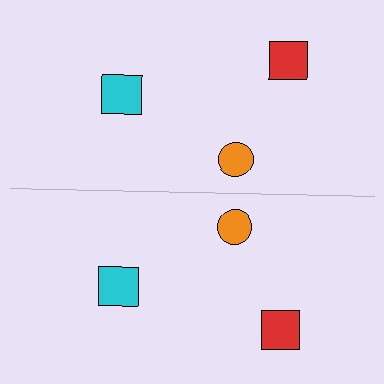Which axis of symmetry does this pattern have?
The pattern has a horizontal axis of symmetry running through the center of the image.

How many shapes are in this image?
There are 6 shapes in this image.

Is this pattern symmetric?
Yes, this pattern has bilateral (reflection) symmetry.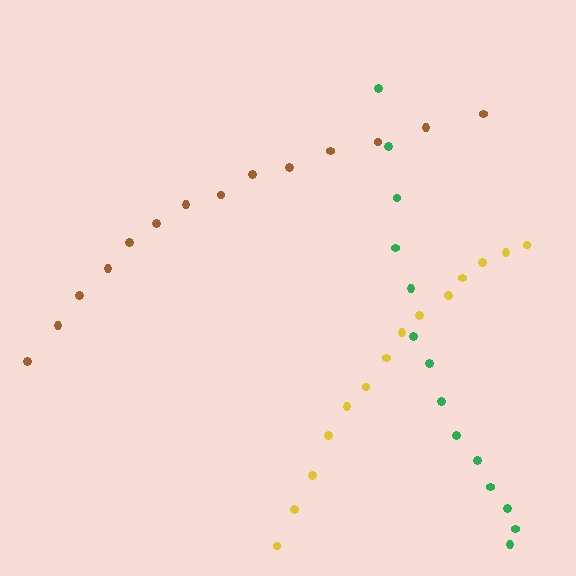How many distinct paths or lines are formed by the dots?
There are 3 distinct paths.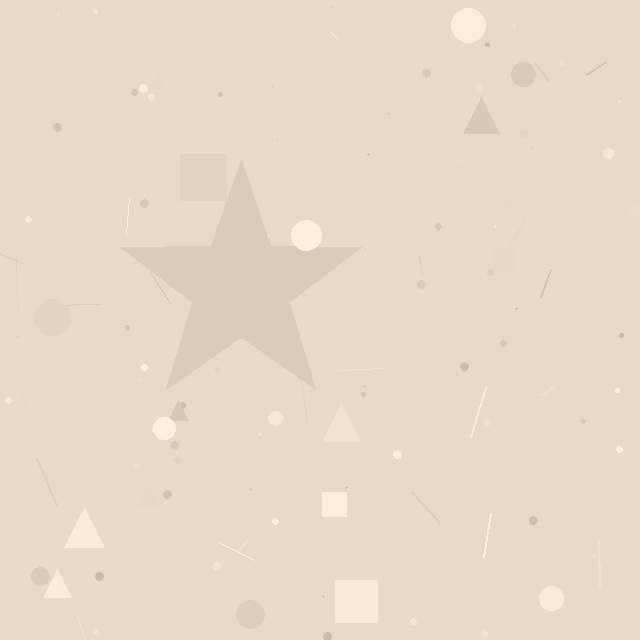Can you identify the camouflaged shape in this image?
The camouflaged shape is a star.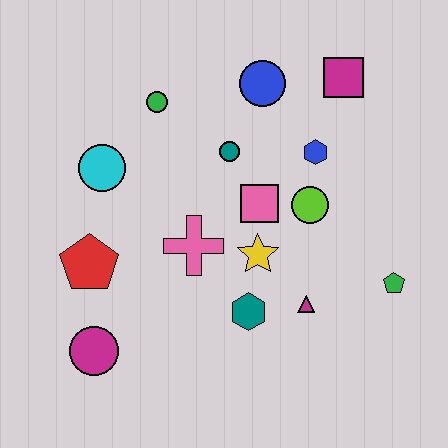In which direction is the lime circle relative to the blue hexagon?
The lime circle is below the blue hexagon.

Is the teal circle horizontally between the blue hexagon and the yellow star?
No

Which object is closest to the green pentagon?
The magenta triangle is closest to the green pentagon.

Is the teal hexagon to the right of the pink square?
No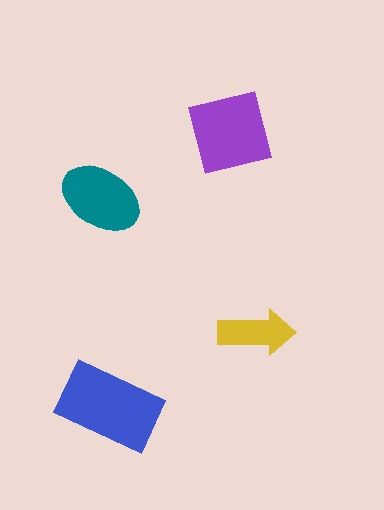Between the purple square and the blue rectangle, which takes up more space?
The blue rectangle.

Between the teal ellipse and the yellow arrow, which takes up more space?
The teal ellipse.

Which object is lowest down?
The blue rectangle is bottommost.